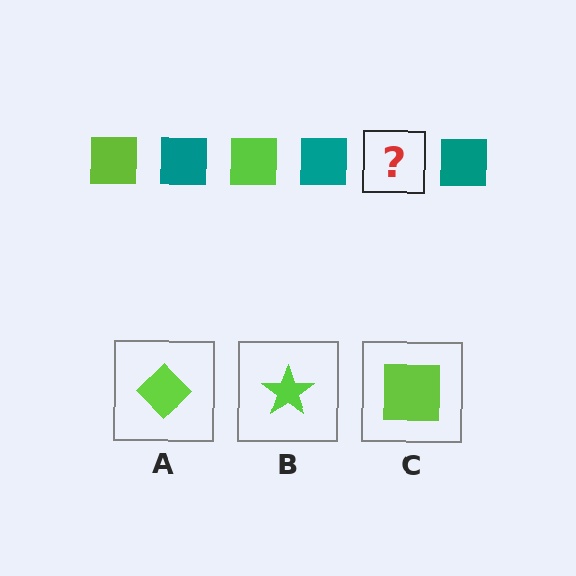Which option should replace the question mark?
Option C.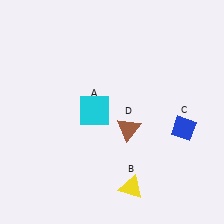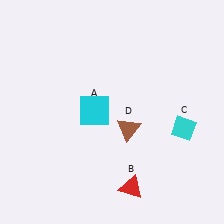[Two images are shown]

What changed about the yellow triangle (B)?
In Image 1, B is yellow. In Image 2, it changed to red.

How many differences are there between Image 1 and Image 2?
There are 2 differences between the two images.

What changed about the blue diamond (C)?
In Image 1, C is blue. In Image 2, it changed to cyan.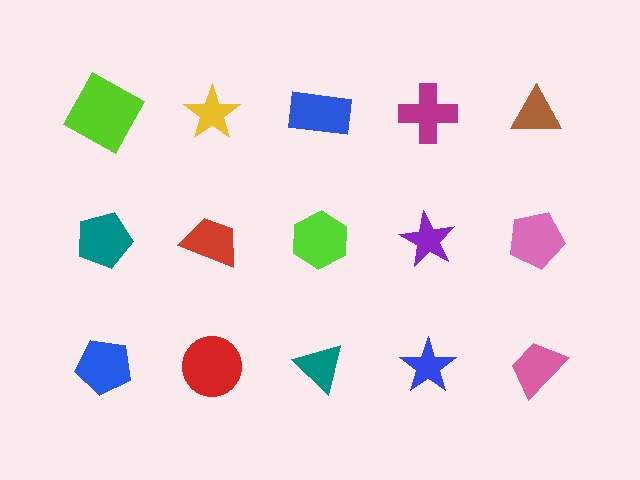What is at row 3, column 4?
A blue star.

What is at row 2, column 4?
A purple star.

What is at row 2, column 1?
A teal pentagon.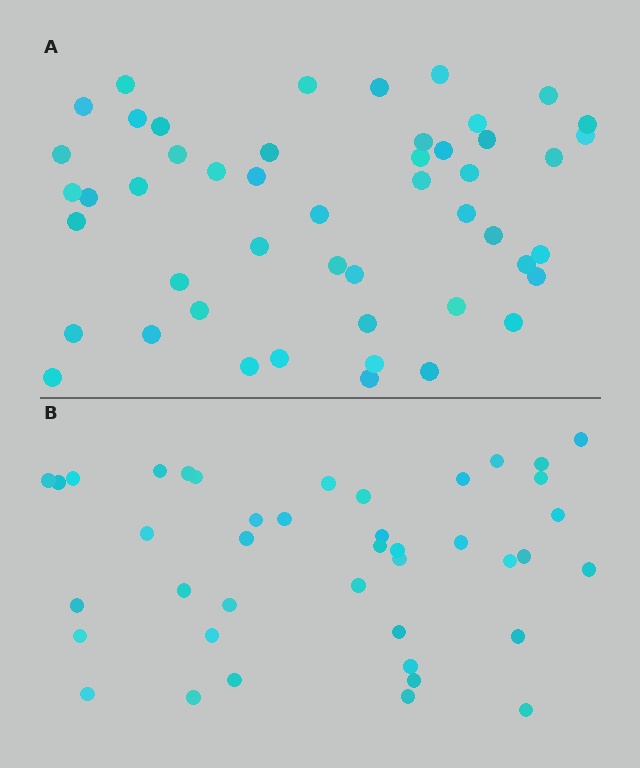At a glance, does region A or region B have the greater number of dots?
Region A (the top region) has more dots.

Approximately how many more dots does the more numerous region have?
Region A has roughly 8 or so more dots than region B.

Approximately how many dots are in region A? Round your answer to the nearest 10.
About 50 dots. (The exact count is 49, which rounds to 50.)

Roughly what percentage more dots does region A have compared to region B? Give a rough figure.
About 20% more.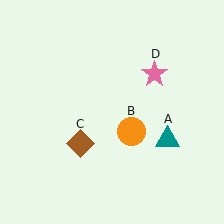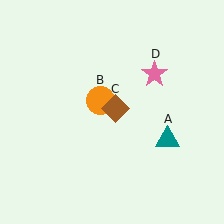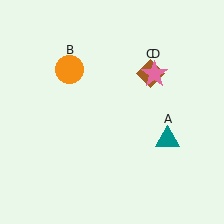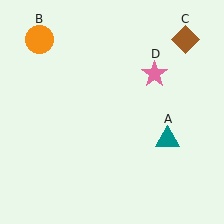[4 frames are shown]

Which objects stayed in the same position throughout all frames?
Teal triangle (object A) and pink star (object D) remained stationary.